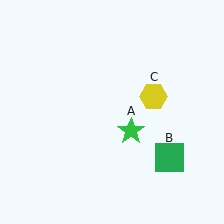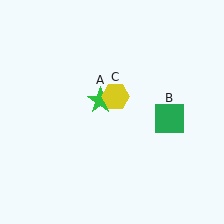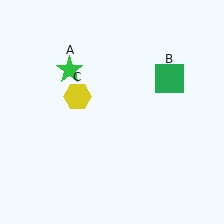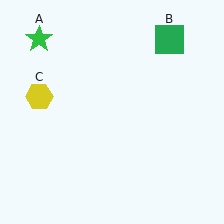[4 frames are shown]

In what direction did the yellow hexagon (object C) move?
The yellow hexagon (object C) moved left.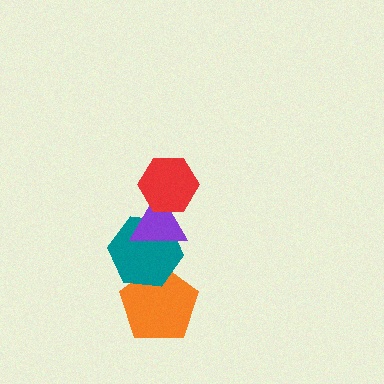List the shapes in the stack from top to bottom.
From top to bottom: the red hexagon, the purple triangle, the teal hexagon, the orange pentagon.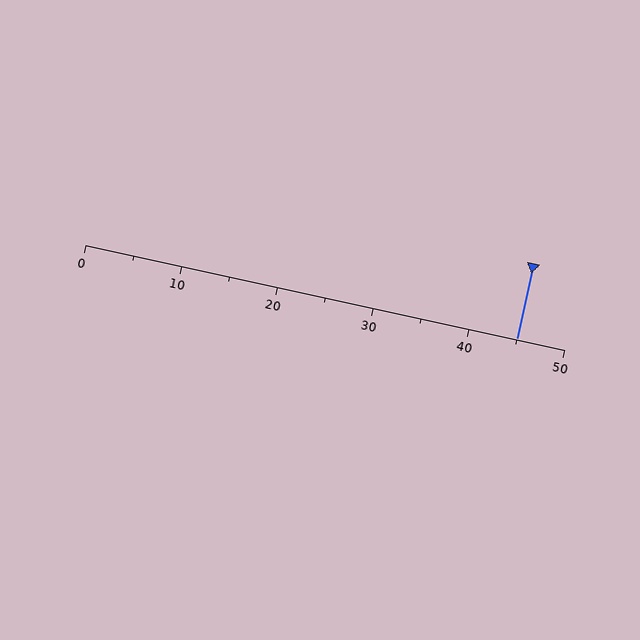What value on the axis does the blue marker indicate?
The marker indicates approximately 45.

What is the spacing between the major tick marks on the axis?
The major ticks are spaced 10 apart.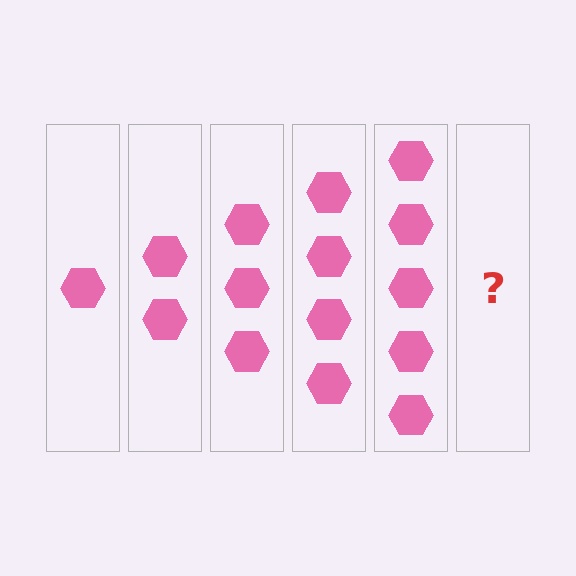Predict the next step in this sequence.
The next step is 6 hexagons.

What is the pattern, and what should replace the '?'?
The pattern is that each step adds one more hexagon. The '?' should be 6 hexagons.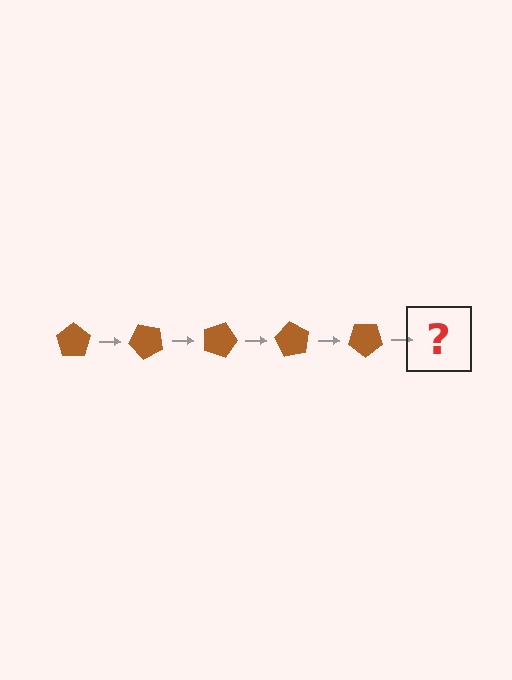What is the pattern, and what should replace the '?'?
The pattern is that the pentagon rotates 45 degrees each step. The '?' should be a brown pentagon rotated 225 degrees.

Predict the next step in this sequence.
The next step is a brown pentagon rotated 225 degrees.